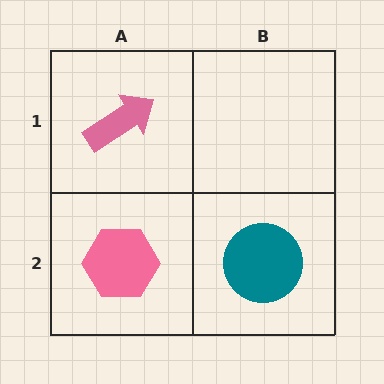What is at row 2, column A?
A pink hexagon.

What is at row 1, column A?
A pink arrow.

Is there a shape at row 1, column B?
No, that cell is empty.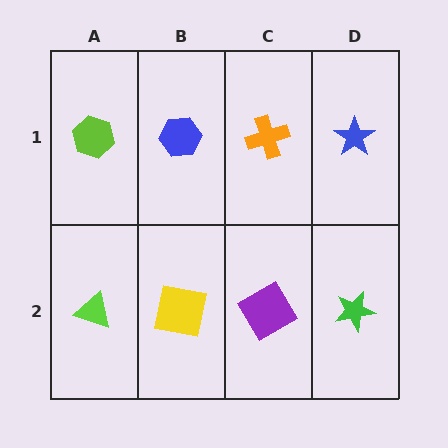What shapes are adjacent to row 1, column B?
A yellow square (row 2, column B), a lime hexagon (row 1, column A), an orange cross (row 1, column C).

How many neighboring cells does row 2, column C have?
3.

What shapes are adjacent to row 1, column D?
A green star (row 2, column D), an orange cross (row 1, column C).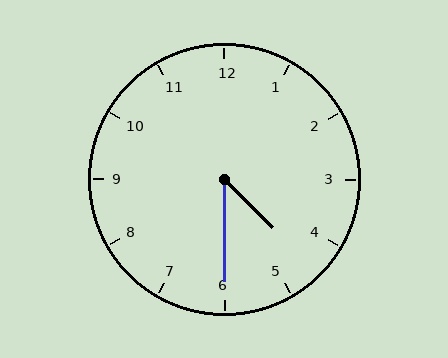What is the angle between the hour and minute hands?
Approximately 45 degrees.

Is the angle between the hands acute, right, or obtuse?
It is acute.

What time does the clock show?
4:30.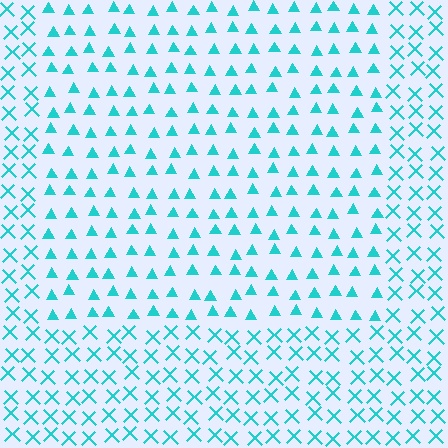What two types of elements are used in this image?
The image uses triangles inside the rectangle region and X marks outside it.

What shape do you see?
I see a rectangle.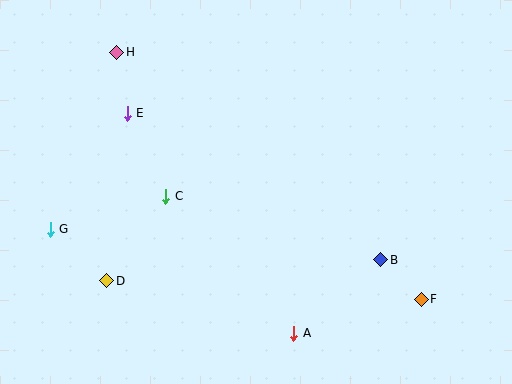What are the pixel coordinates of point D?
Point D is at (107, 281).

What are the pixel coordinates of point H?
Point H is at (117, 52).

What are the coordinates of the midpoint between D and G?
The midpoint between D and G is at (78, 255).